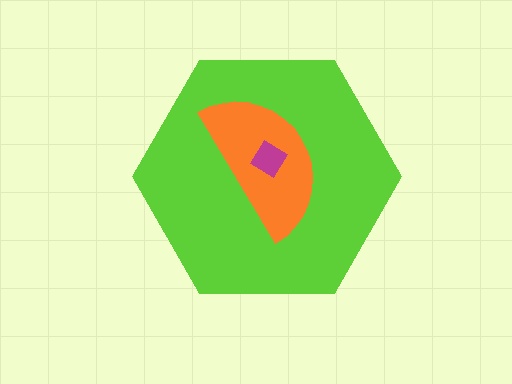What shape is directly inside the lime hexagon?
The orange semicircle.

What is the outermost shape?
The lime hexagon.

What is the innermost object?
The magenta diamond.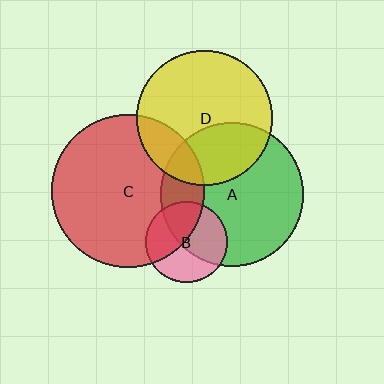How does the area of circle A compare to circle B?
Approximately 3.1 times.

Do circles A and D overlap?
Yes.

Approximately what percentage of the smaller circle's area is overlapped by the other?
Approximately 30%.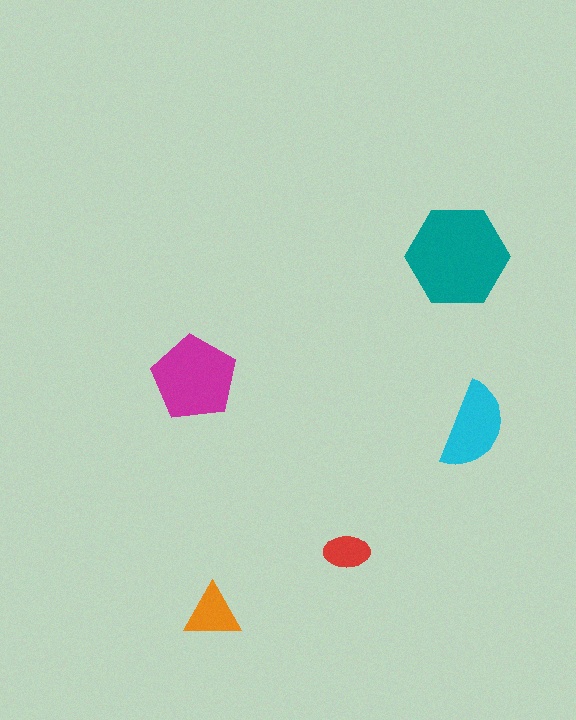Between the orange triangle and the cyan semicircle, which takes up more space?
The cyan semicircle.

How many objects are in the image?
There are 5 objects in the image.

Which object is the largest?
The teal hexagon.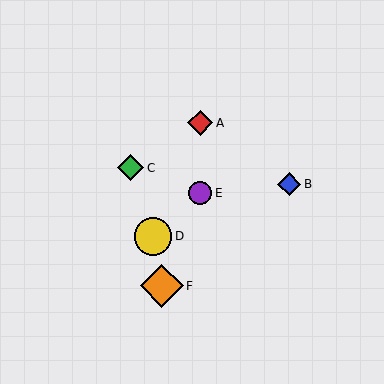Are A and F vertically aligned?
No, A is at x≈200 and F is at x≈162.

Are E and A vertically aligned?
Yes, both are at x≈200.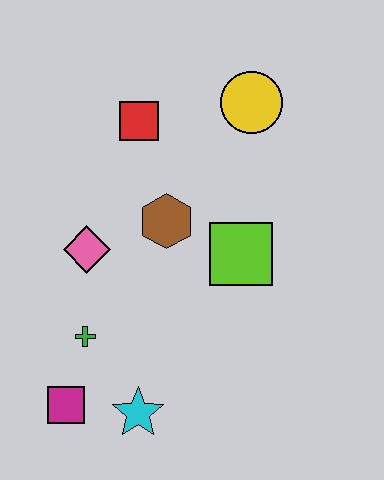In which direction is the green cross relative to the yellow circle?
The green cross is below the yellow circle.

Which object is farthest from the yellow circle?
The magenta square is farthest from the yellow circle.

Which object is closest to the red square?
The brown hexagon is closest to the red square.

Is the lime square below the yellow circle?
Yes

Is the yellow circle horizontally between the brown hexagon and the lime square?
No